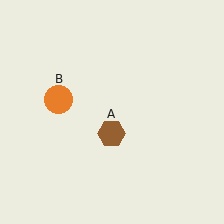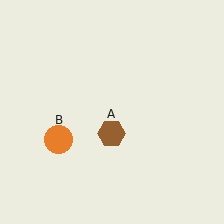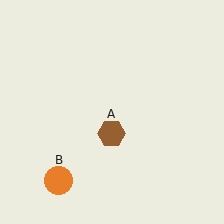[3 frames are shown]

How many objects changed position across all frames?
1 object changed position: orange circle (object B).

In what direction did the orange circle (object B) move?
The orange circle (object B) moved down.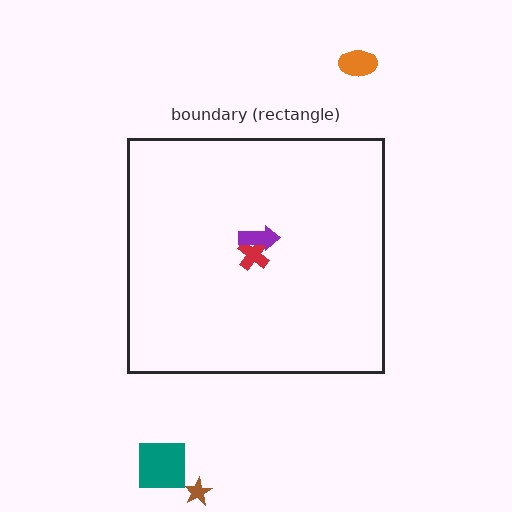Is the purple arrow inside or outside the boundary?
Inside.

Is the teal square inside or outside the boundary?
Outside.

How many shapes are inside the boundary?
2 inside, 3 outside.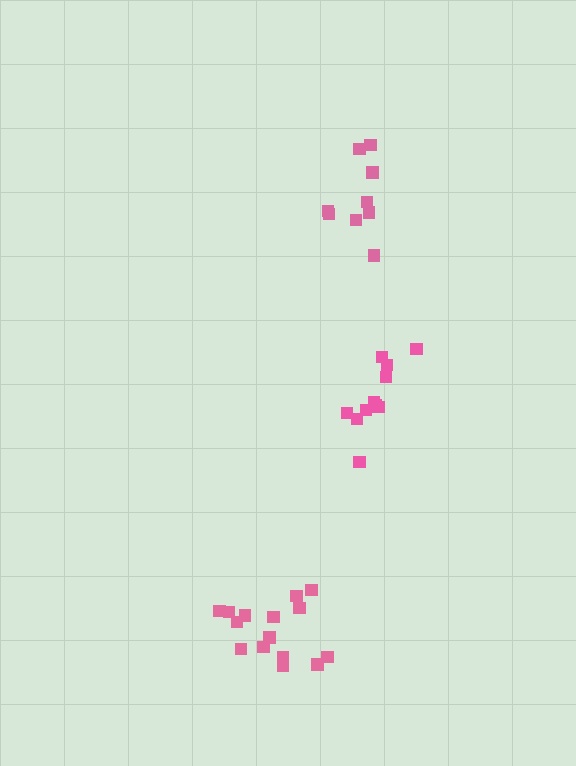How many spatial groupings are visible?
There are 3 spatial groupings.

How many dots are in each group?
Group 1: 11 dots, Group 2: 15 dots, Group 3: 9 dots (35 total).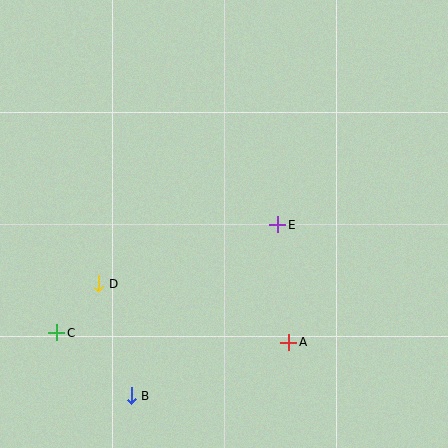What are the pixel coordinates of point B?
Point B is at (131, 396).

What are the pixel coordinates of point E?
Point E is at (278, 225).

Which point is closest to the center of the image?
Point E at (278, 225) is closest to the center.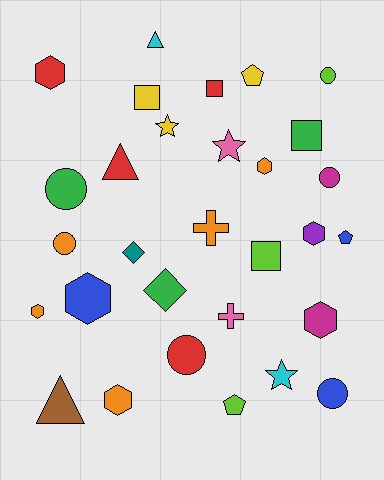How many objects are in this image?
There are 30 objects.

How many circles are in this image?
There are 6 circles.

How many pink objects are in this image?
There are 2 pink objects.